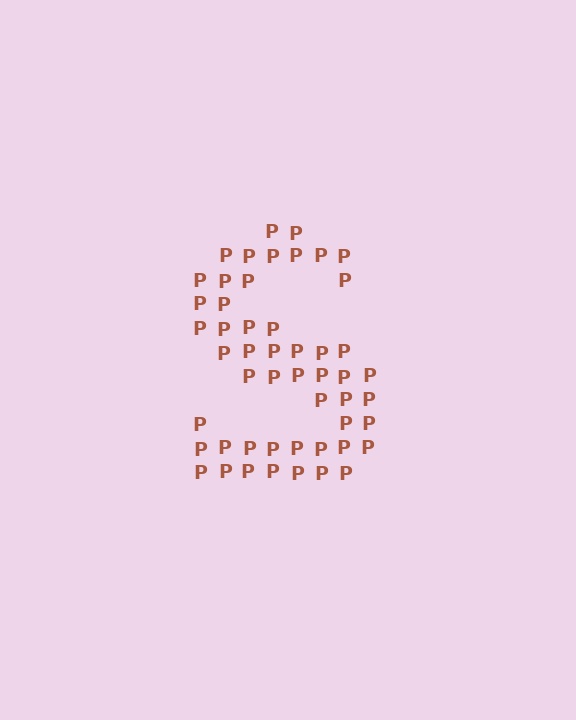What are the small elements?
The small elements are letter P's.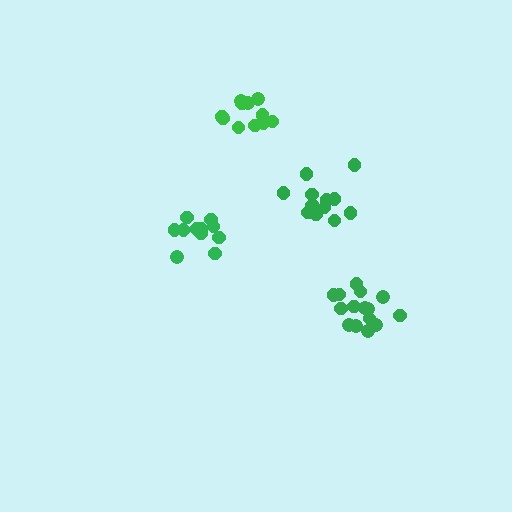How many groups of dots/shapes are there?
There are 4 groups.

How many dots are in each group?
Group 1: 11 dots, Group 2: 15 dots, Group 3: 11 dots, Group 4: 14 dots (51 total).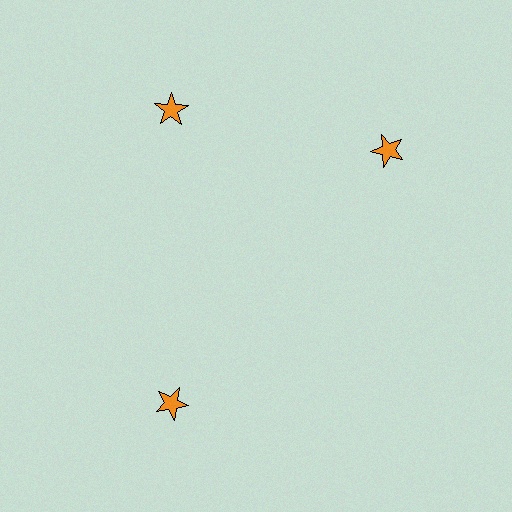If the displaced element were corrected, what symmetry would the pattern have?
It would have 3-fold rotational symmetry — the pattern would map onto itself every 120 degrees.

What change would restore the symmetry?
The symmetry would be restored by rotating it back into even spacing with its neighbors so that all 3 stars sit at equal angles and equal distance from the center.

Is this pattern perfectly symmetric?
No. The 3 orange stars are arranged in a ring, but one element near the 3 o'clock position is rotated out of alignment along the ring, breaking the 3-fold rotational symmetry.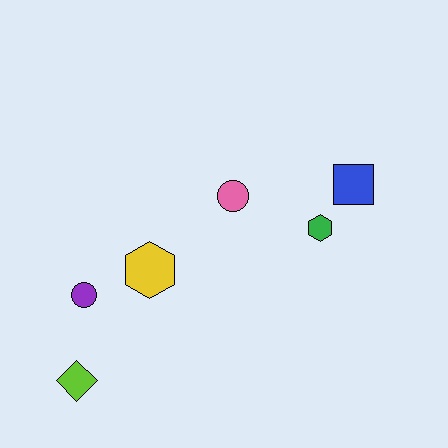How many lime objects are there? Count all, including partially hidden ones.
There is 1 lime object.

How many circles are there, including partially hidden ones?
There are 2 circles.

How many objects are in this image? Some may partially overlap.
There are 6 objects.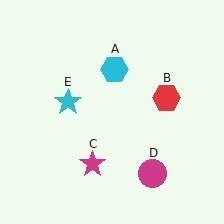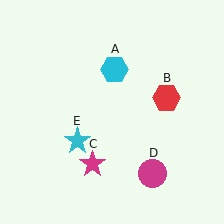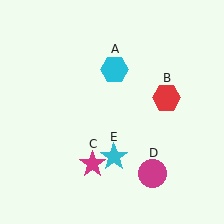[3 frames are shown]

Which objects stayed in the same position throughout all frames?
Cyan hexagon (object A) and red hexagon (object B) and magenta star (object C) and magenta circle (object D) remained stationary.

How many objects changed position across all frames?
1 object changed position: cyan star (object E).